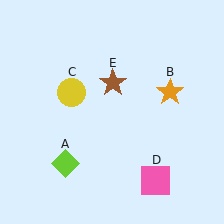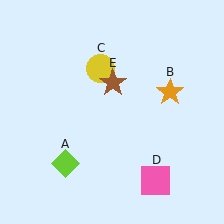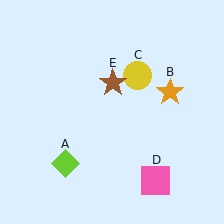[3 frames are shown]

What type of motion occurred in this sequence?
The yellow circle (object C) rotated clockwise around the center of the scene.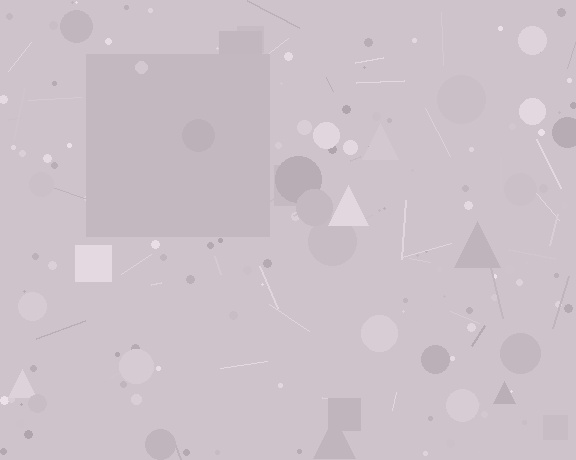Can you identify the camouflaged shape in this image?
The camouflaged shape is a square.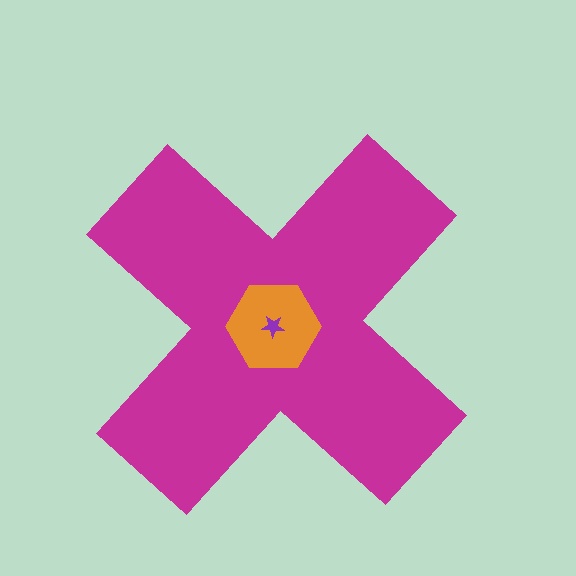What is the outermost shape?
The magenta cross.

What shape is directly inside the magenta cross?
The orange hexagon.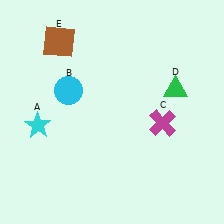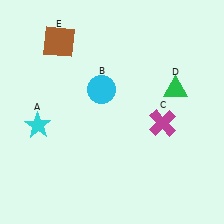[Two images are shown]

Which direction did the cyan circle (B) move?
The cyan circle (B) moved right.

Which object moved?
The cyan circle (B) moved right.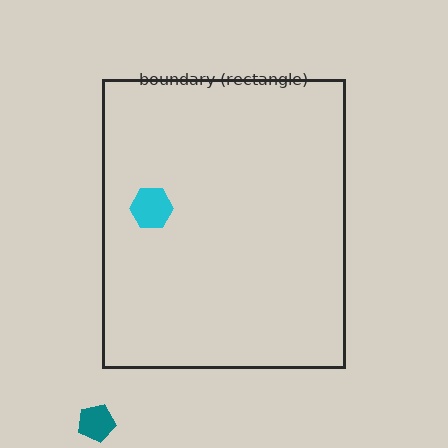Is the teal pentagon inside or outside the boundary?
Outside.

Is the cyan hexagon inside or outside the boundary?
Inside.